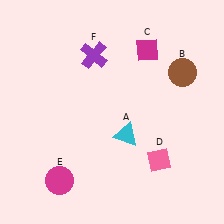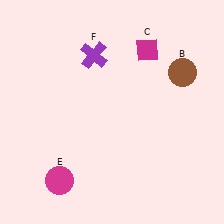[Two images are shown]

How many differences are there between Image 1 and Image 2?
There are 2 differences between the two images.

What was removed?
The pink diamond (D), the cyan triangle (A) were removed in Image 2.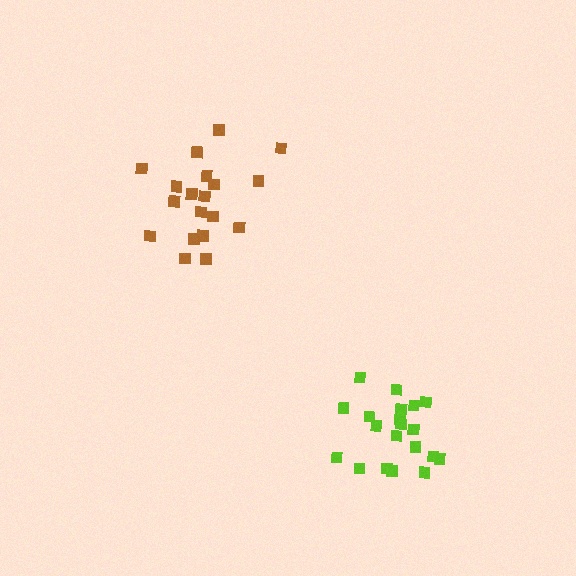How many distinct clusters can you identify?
There are 2 distinct clusters.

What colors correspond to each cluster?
The clusters are colored: brown, lime.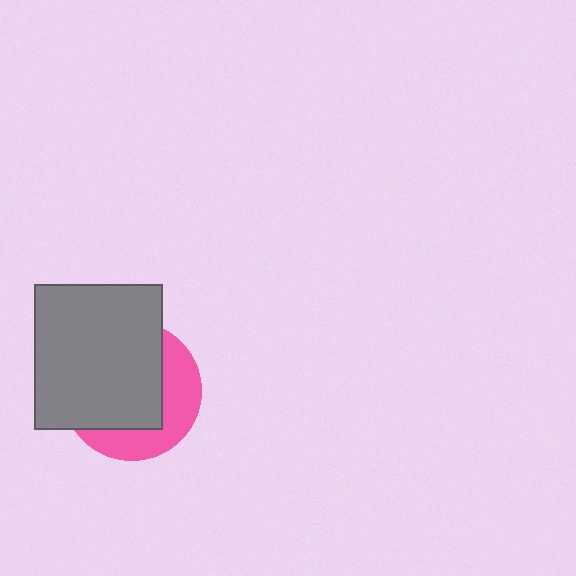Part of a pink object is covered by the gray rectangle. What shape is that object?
It is a circle.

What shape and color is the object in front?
The object in front is a gray rectangle.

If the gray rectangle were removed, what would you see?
You would see the complete pink circle.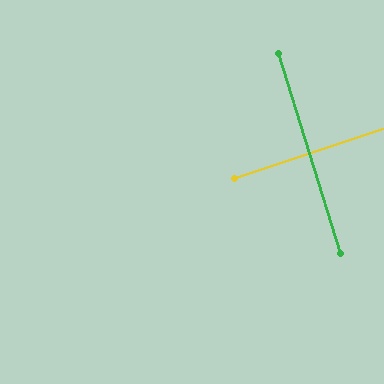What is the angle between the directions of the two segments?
Approximately 89 degrees.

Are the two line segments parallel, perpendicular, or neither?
Perpendicular — they meet at approximately 89°.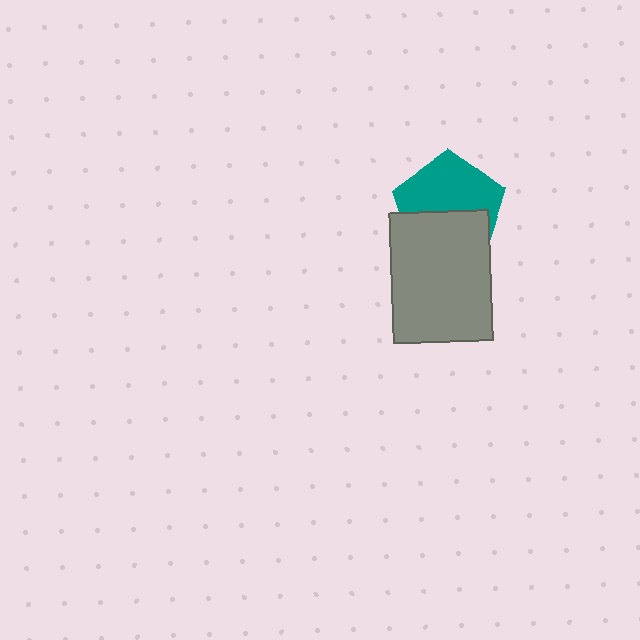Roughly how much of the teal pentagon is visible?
About half of it is visible (roughly 56%).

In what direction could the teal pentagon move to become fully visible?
The teal pentagon could move up. That would shift it out from behind the gray rectangle entirely.